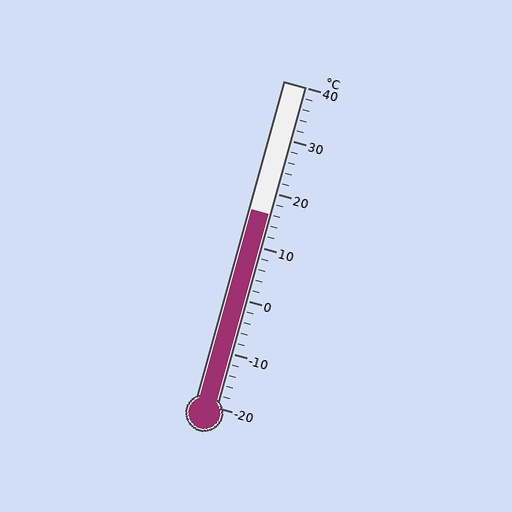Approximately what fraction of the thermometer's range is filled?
The thermometer is filled to approximately 60% of its range.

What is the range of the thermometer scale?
The thermometer scale ranges from -20°C to 40°C.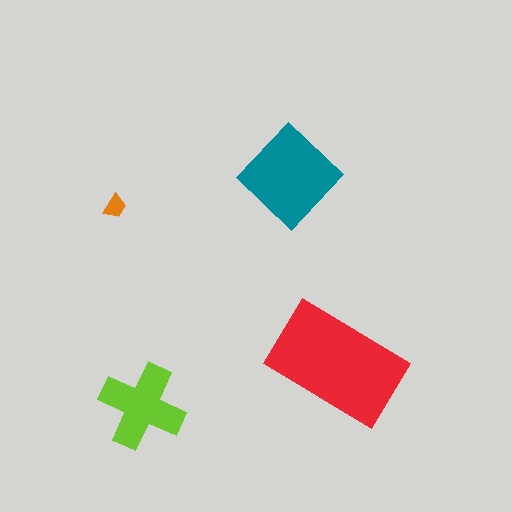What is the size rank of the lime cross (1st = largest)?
3rd.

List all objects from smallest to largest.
The orange trapezoid, the lime cross, the teal diamond, the red rectangle.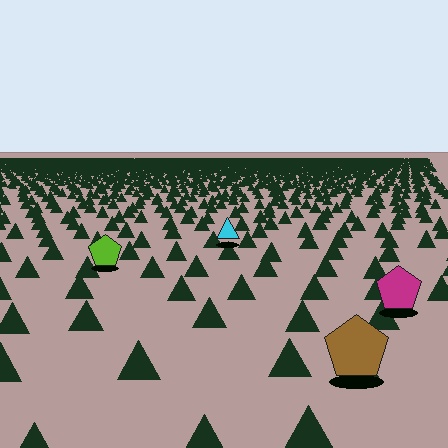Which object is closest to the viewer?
The brown pentagon is closest. The texture marks near it are larger and more spread out.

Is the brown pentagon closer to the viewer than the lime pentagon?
Yes. The brown pentagon is closer — you can tell from the texture gradient: the ground texture is coarser near it.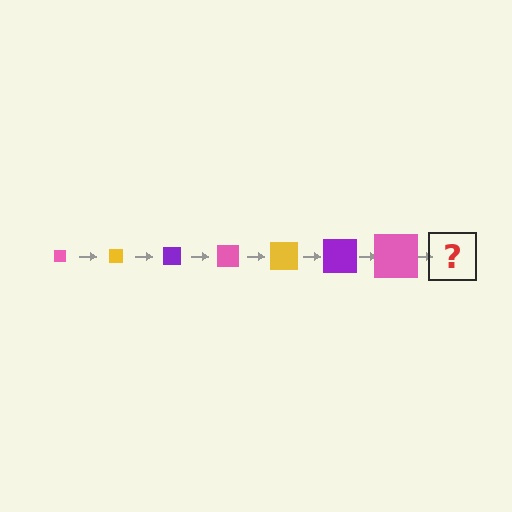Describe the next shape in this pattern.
It should be a yellow square, larger than the previous one.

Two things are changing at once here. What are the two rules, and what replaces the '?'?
The two rules are that the square grows larger each step and the color cycles through pink, yellow, and purple. The '?' should be a yellow square, larger than the previous one.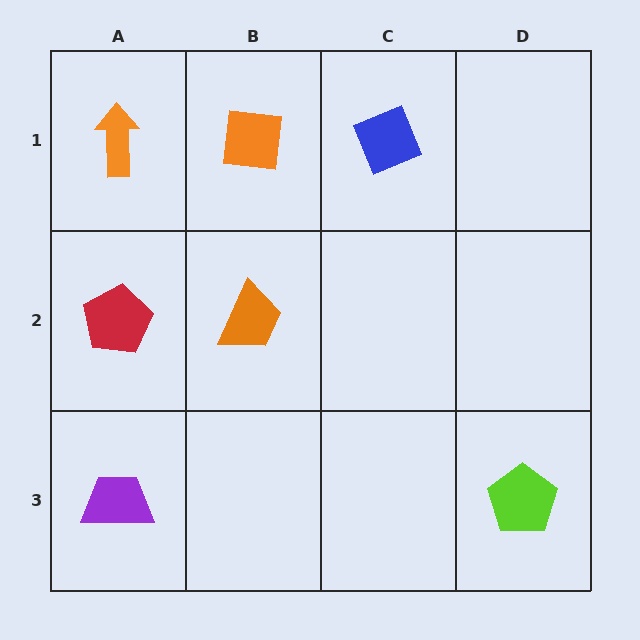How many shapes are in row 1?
3 shapes.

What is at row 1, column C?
A blue diamond.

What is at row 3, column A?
A purple trapezoid.